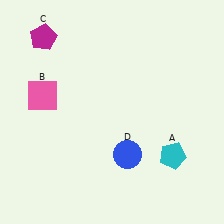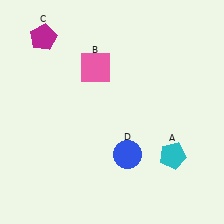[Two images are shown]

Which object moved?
The pink square (B) moved right.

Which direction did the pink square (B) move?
The pink square (B) moved right.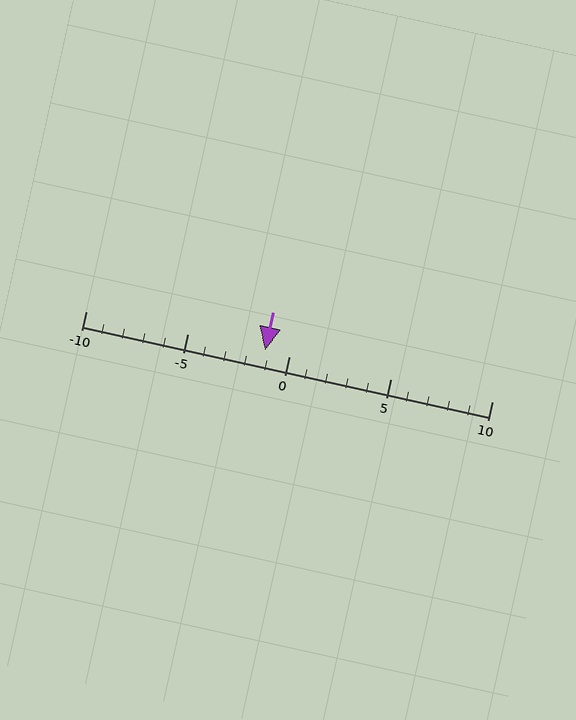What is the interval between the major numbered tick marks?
The major tick marks are spaced 5 units apart.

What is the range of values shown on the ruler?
The ruler shows values from -10 to 10.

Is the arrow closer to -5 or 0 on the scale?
The arrow is closer to 0.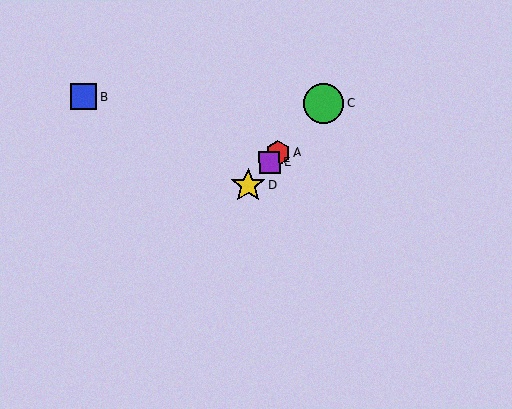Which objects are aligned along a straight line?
Objects A, C, D, E are aligned along a straight line.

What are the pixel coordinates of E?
Object E is at (269, 162).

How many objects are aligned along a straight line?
4 objects (A, C, D, E) are aligned along a straight line.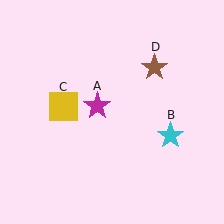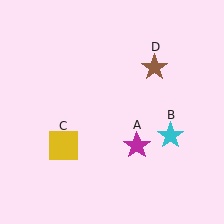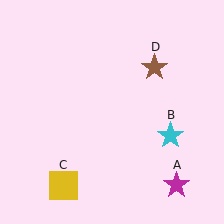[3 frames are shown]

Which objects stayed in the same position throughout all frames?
Cyan star (object B) and brown star (object D) remained stationary.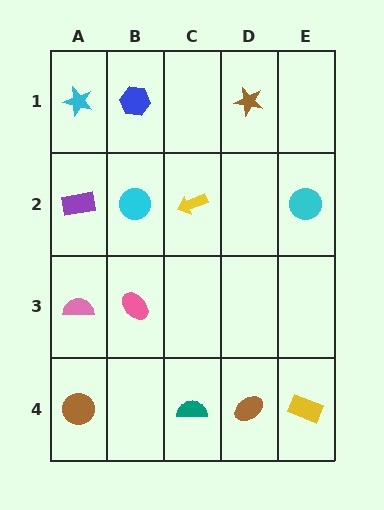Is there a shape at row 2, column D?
No, that cell is empty.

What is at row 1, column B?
A blue hexagon.